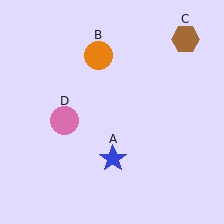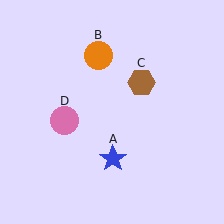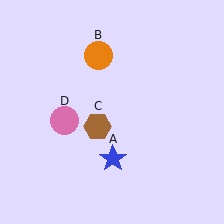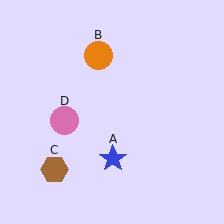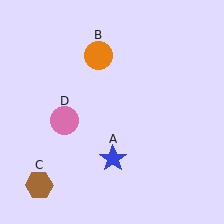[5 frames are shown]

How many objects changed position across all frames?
1 object changed position: brown hexagon (object C).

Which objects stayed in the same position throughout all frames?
Blue star (object A) and orange circle (object B) and pink circle (object D) remained stationary.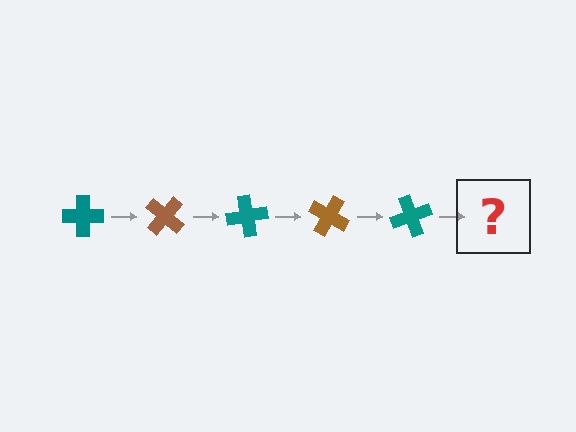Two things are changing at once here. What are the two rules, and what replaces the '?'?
The two rules are that it rotates 40 degrees each step and the color cycles through teal and brown. The '?' should be a brown cross, rotated 200 degrees from the start.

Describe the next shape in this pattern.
It should be a brown cross, rotated 200 degrees from the start.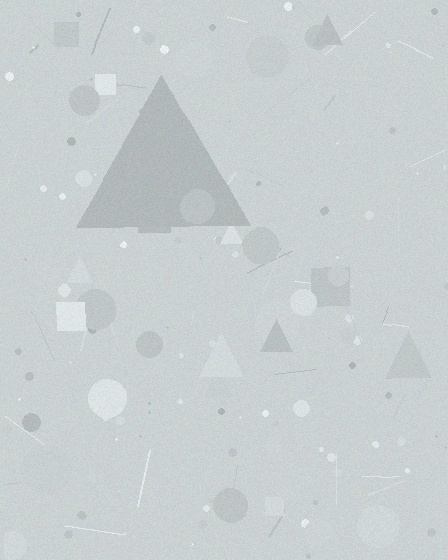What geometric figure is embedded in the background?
A triangle is embedded in the background.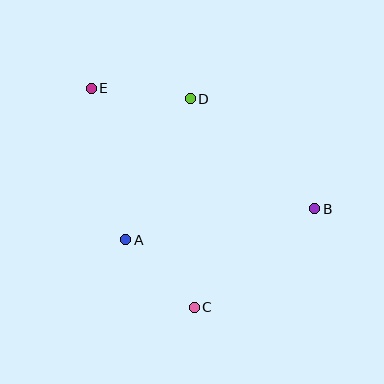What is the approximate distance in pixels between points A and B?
The distance between A and B is approximately 192 pixels.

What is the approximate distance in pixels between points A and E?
The distance between A and E is approximately 155 pixels.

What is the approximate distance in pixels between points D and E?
The distance between D and E is approximately 100 pixels.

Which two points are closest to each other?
Points A and C are closest to each other.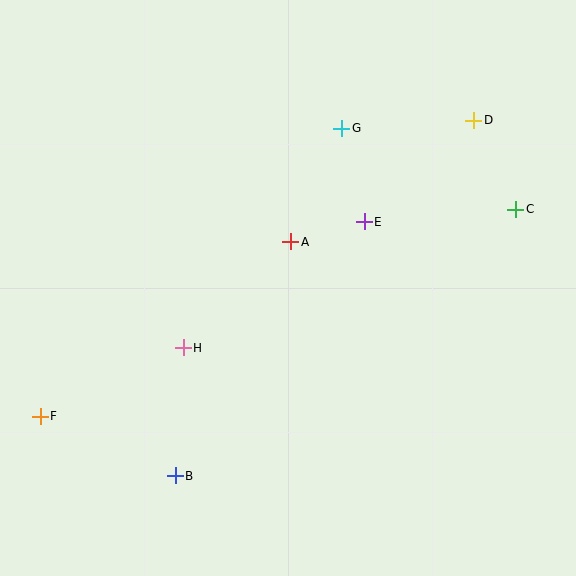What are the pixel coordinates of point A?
Point A is at (291, 242).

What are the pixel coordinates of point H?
Point H is at (183, 348).